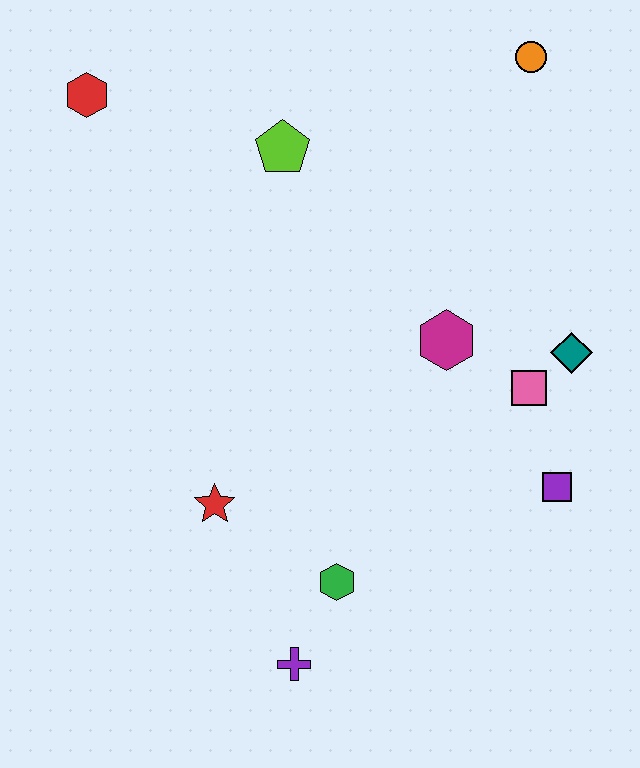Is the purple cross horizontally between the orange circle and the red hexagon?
Yes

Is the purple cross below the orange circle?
Yes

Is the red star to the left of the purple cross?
Yes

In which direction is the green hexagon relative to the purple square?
The green hexagon is to the left of the purple square.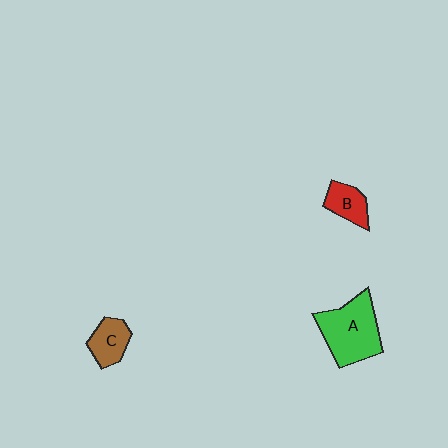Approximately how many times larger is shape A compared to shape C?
Approximately 2.1 times.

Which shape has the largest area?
Shape A (green).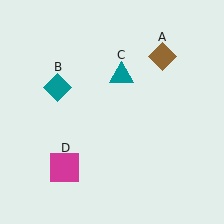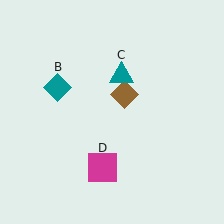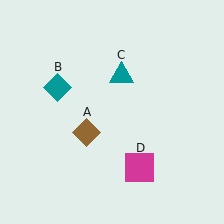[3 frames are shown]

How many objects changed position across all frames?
2 objects changed position: brown diamond (object A), magenta square (object D).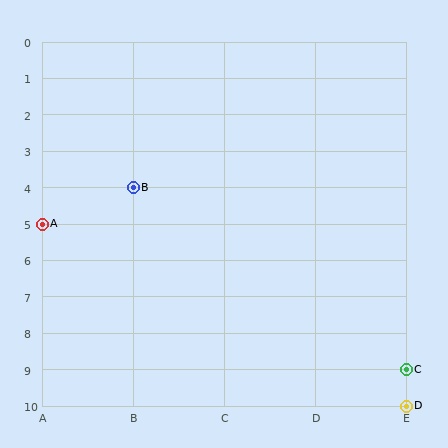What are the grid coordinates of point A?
Point A is at grid coordinates (A, 5).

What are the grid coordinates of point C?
Point C is at grid coordinates (E, 9).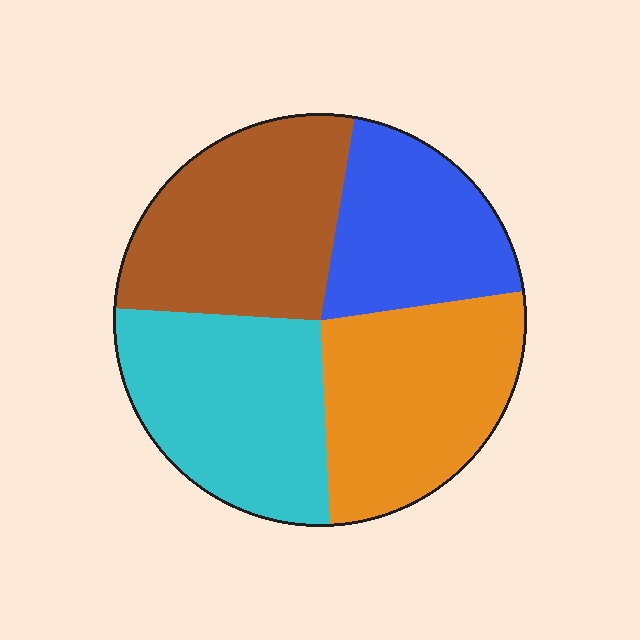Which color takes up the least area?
Blue, at roughly 20%.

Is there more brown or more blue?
Brown.